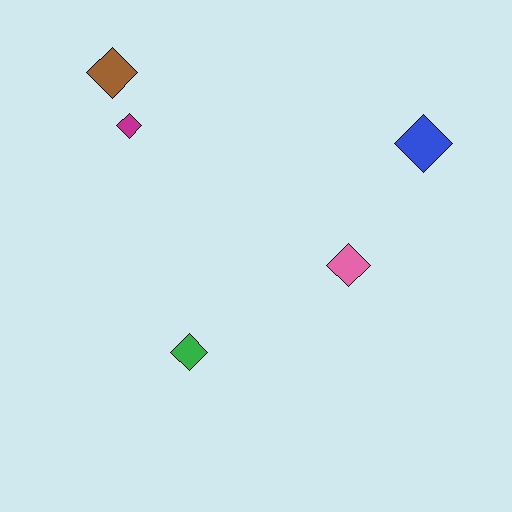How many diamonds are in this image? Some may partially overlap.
There are 5 diamonds.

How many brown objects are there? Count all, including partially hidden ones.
There is 1 brown object.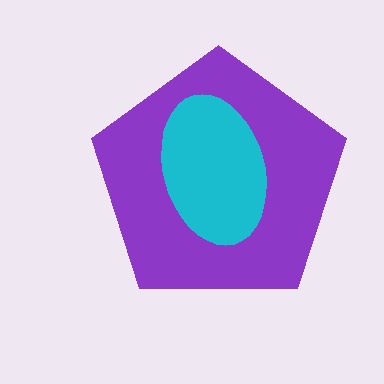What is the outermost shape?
The purple pentagon.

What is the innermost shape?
The cyan ellipse.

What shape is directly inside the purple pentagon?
The cyan ellipse.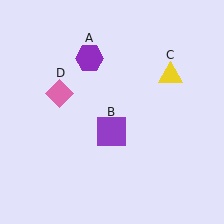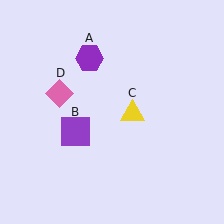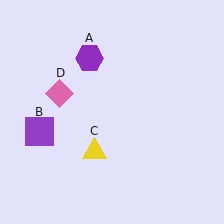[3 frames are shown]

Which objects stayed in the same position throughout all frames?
Purple hexagon (object A) and pink diamond (object D) remained stationary.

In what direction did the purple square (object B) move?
The purple square (object B) moved left.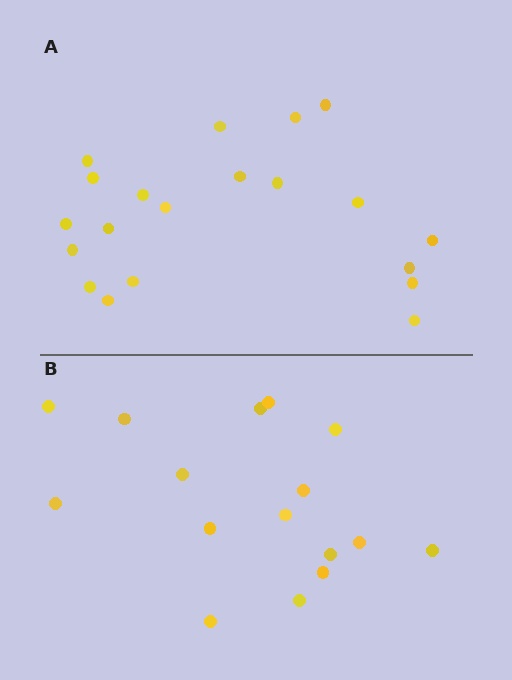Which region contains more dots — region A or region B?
Region A (the top region) has more dots.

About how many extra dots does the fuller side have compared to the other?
Region A has about 4 more dots than region B.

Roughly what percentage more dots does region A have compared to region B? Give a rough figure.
About 25% more.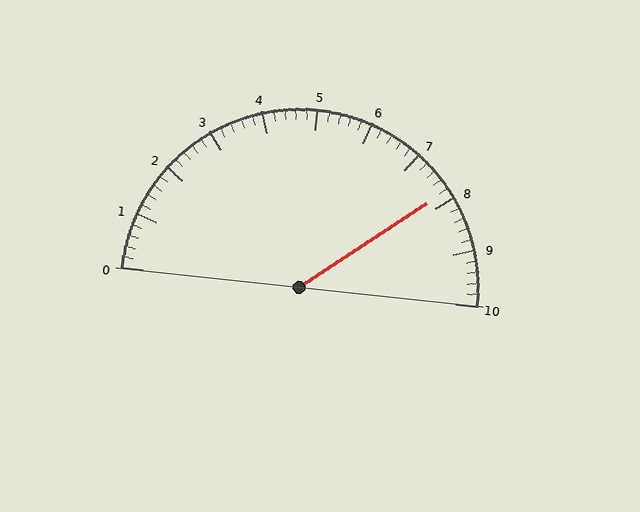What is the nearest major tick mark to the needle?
The nearest major tick mark is 8.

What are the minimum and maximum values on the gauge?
The gauge ranges from 0 to 10.